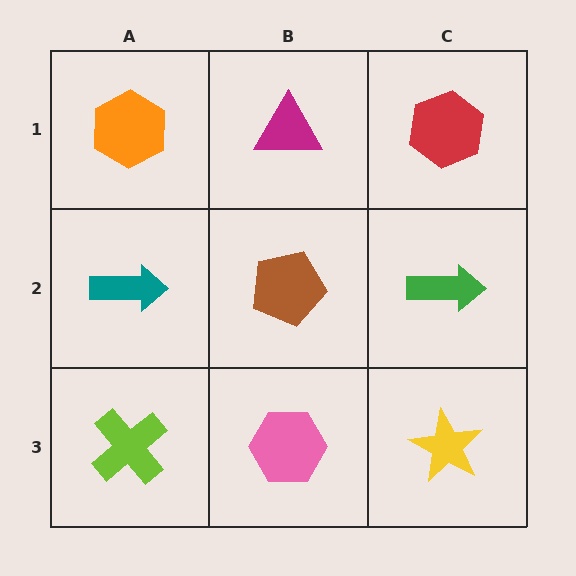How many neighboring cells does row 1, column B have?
3.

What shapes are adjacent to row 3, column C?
A green arrow (row 2, column C), a pink hexagon (row 3, column B).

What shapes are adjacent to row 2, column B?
A magenta triangle (row 1, column B), a pink hexagon (row 3, column B), a teal arrow (row 2, column A), a green arrow (row 2, column C).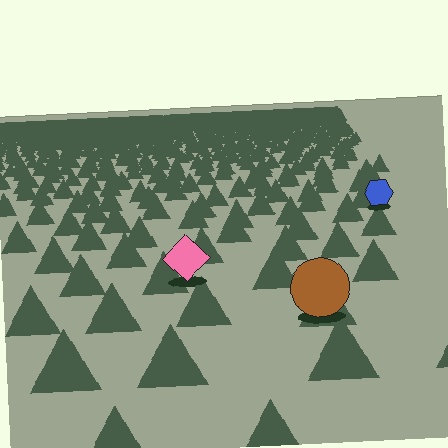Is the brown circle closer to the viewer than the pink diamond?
Yes. The brown circle is closer — you can tell from the texture gradient: the ground texture is coarser near it.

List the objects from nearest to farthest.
From nearest to farthest: the brown circle, the pink diamond, the blue hexagon.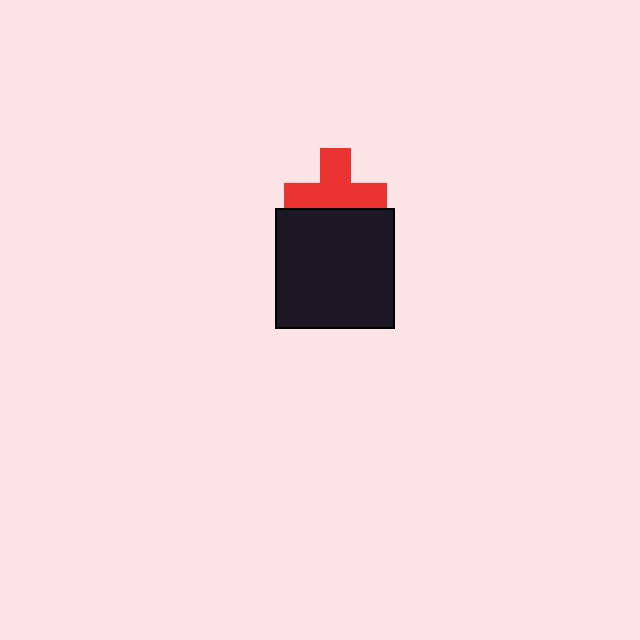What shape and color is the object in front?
The object in front is a black square.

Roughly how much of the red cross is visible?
Most of it is visible (roughly 67%).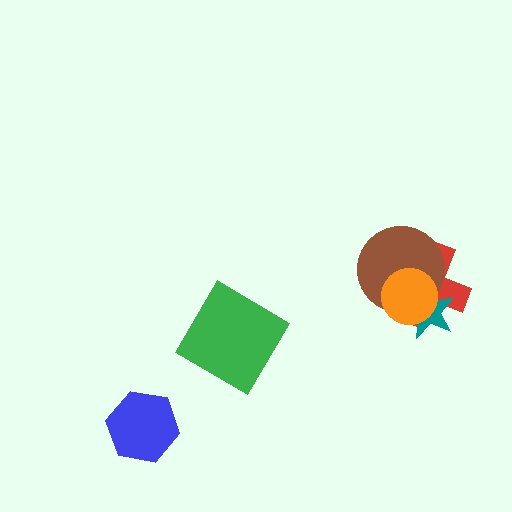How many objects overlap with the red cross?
3 objects overlap with the red cross.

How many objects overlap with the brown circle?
3 objects overlap with the brown circle.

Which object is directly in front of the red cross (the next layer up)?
The teal star is directly in front of the red cross.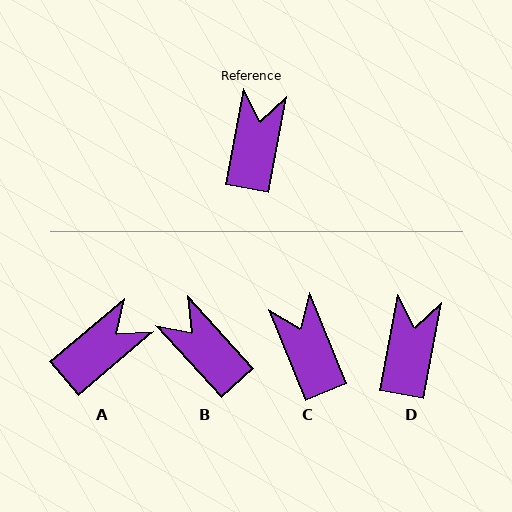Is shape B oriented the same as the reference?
No, it is off by about 53 degrees.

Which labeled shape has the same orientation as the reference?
D.